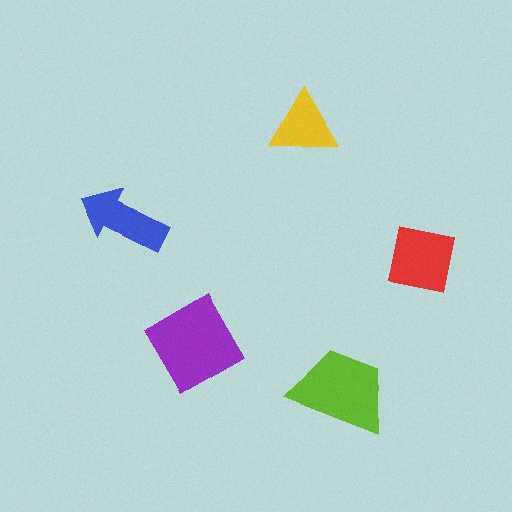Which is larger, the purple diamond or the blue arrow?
The purple diamond.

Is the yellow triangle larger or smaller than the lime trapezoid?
Smaller.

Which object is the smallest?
The yellow triangle.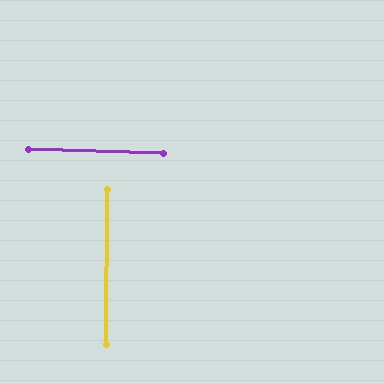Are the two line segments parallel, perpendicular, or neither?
Perpendicular — they meet at approximately 89°.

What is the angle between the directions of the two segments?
Approximately 89 degrees.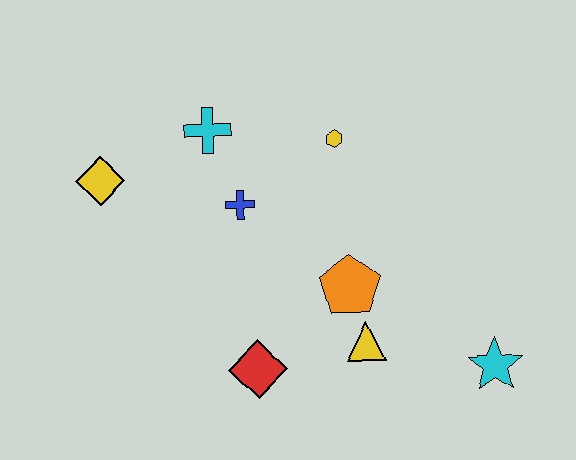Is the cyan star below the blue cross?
Yes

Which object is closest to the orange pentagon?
The yellow triangle is closest to the orange pentagon.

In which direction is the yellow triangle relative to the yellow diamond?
The yellow triangle is to the right of the yellow diamond.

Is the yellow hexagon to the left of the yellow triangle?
Yes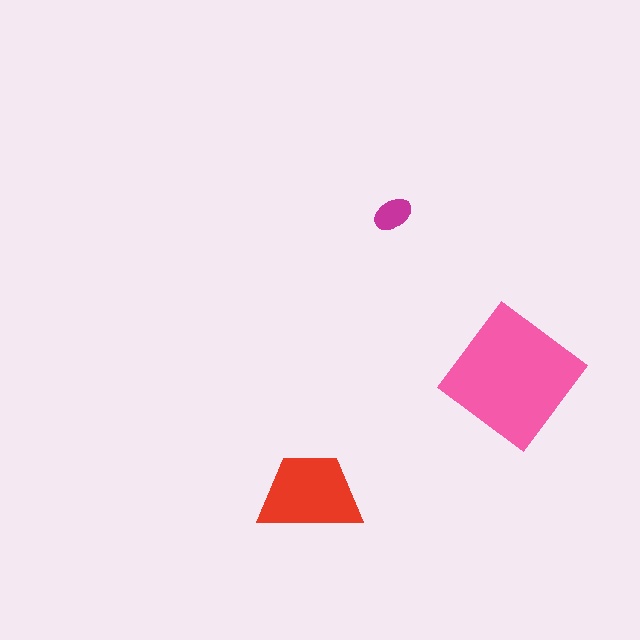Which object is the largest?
The pink diamond.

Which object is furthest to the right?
The pink diamond is rightmost.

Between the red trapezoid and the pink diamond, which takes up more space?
The pink diamond.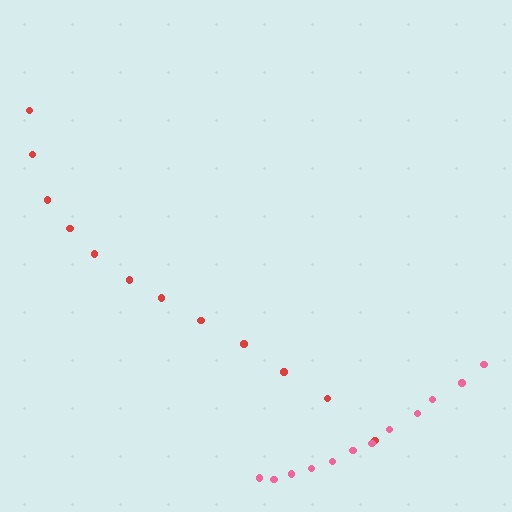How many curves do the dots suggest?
There are 2 distinct paths.